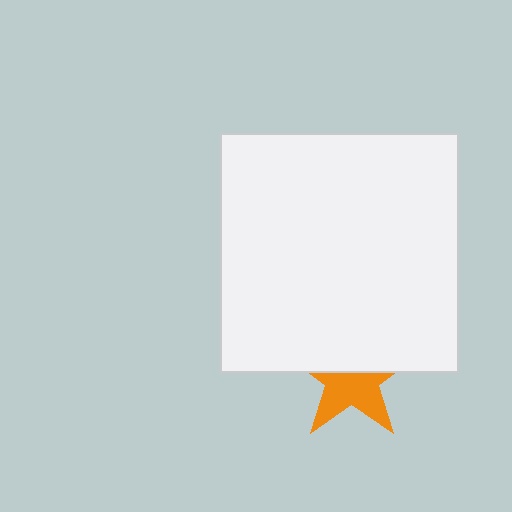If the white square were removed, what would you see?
You would see the complete orange star.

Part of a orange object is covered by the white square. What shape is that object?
It is a star.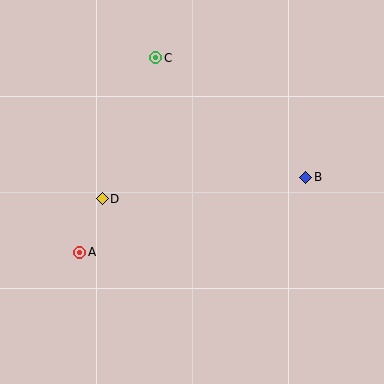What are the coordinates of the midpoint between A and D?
The midpoint between A and D is at (91, 226).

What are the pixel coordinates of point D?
Point D is at (102, 199).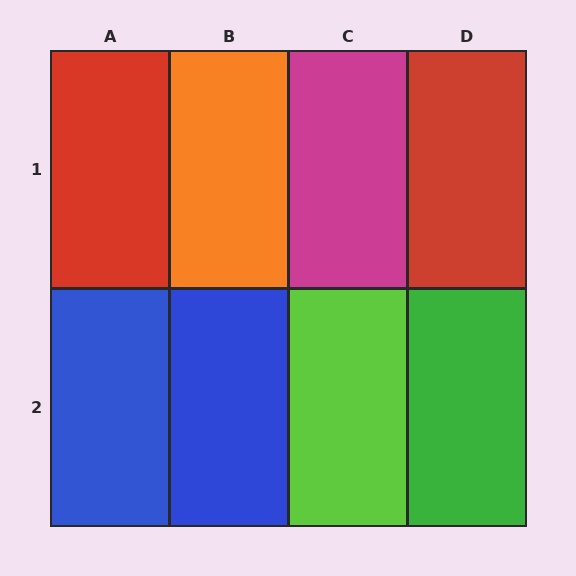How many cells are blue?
2 cells are blue.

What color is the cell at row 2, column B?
Blue.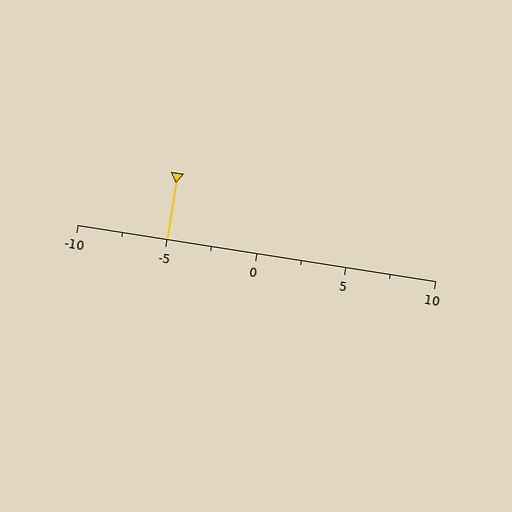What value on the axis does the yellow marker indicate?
The marker indicates approximately -5.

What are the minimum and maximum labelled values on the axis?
The axis runs from -10 to 10.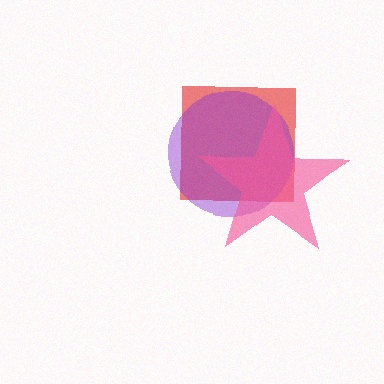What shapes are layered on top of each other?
The layered shapes are: a red square, a purple circle, a pink star.